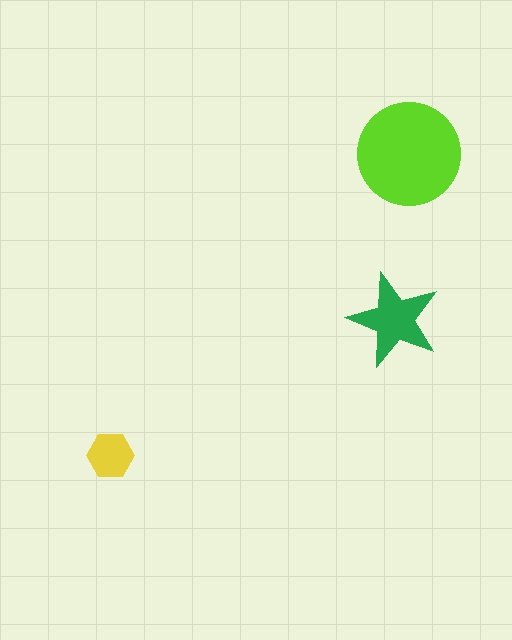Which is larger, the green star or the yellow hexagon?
The green star.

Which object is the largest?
The lime circle.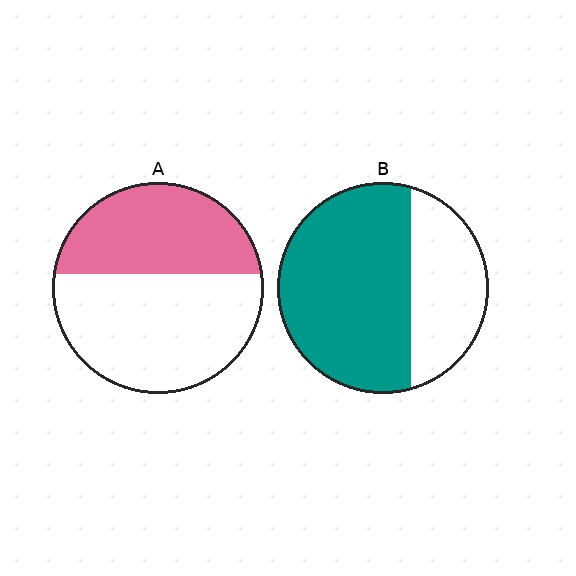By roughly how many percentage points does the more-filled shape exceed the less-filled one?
By roughly 25 percentage points (B over A).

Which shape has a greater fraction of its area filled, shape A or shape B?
Shape B.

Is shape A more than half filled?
No.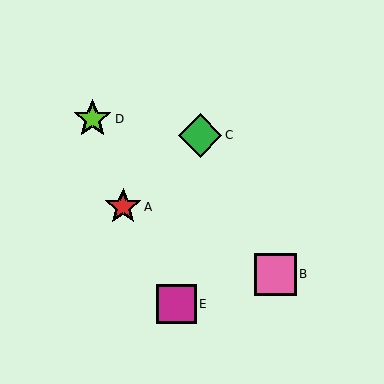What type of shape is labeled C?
Shape C is a green diamond.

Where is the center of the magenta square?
The center of the magenta square is at (177, 304).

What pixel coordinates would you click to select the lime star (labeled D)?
Click at (93, 119) to select the lime star D.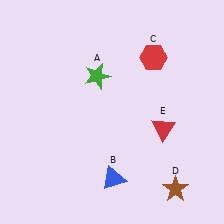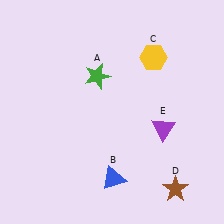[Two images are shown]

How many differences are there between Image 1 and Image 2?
There are 2 differences between the two images.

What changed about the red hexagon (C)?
In Image 1, C is red. In Image 2, it changed to yellow.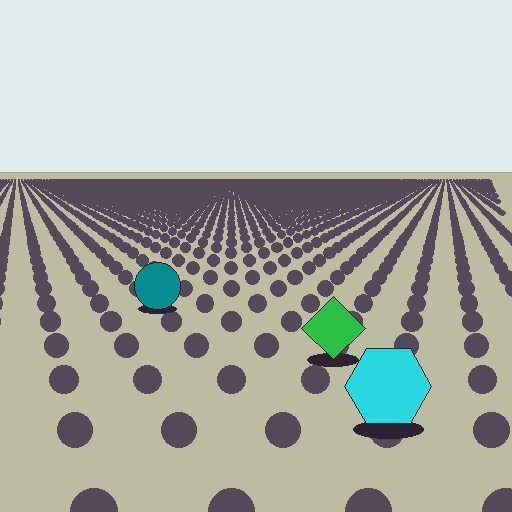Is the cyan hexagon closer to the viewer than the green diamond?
Yes. The cyan hexagon is closer — you can tell from the texture gradient: the ground texture is coarser near it.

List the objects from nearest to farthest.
From nearest to farthest: the cyan hexagon, the green diamond, the teal circle.